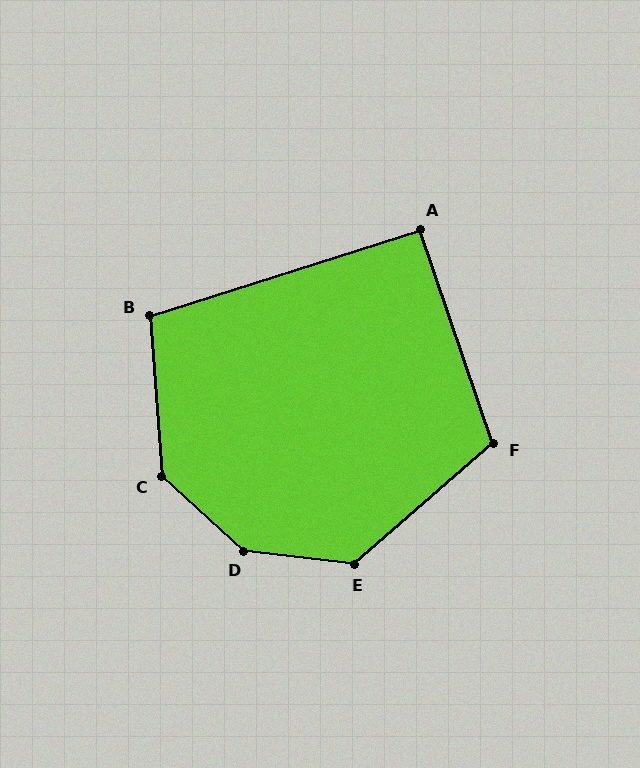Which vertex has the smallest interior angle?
A, at approximately 91 degrees.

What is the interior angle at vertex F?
Approximately 112 degrees (obtuse).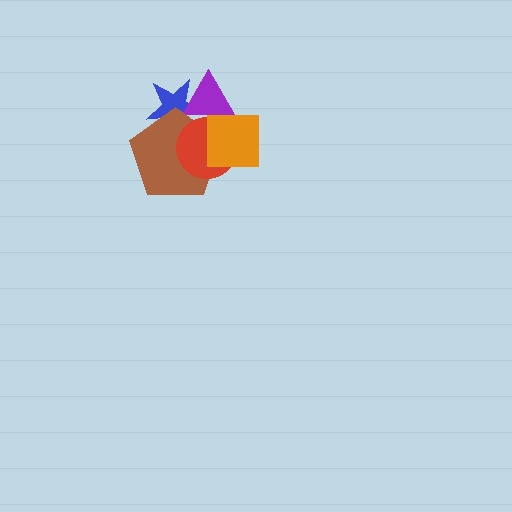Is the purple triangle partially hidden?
Yes, it is partially covered by another shape.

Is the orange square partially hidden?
No, no other shape covers it.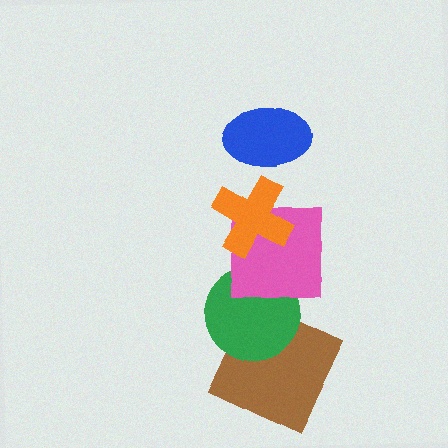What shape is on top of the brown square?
The green circle is on top of the brown square.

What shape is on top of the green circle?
The pink square is on top of the green circle.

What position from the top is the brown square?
The brown square is 5th from the top.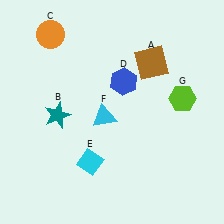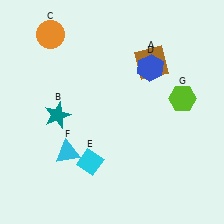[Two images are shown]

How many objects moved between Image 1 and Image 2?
2 objects moved between the two images.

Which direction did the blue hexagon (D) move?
The blue hexagon (D) moved right.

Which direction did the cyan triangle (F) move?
The cyan triangle (F) moved left.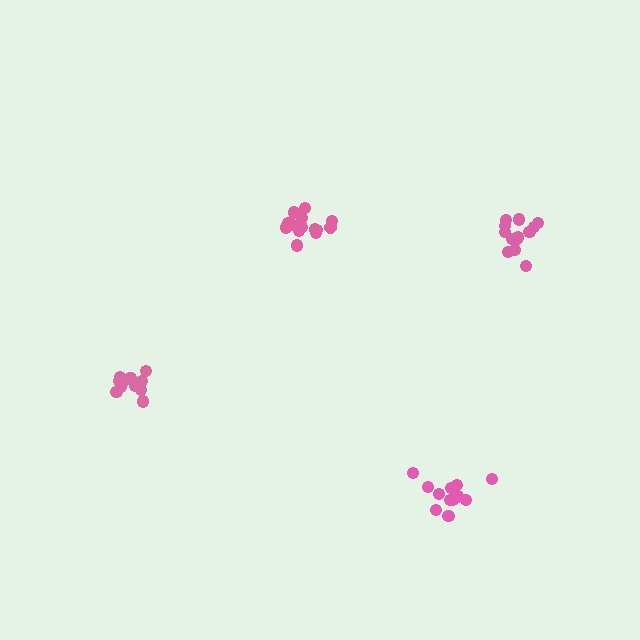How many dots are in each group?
Group 1: 15 dots, Group 2: 13 dots, Group 3: 12 dots, Group 4: 13 dots (53 total).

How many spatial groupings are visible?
There are 4 spatial groupings.